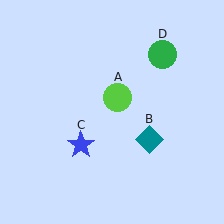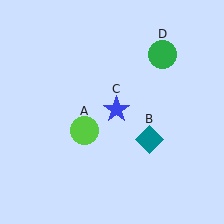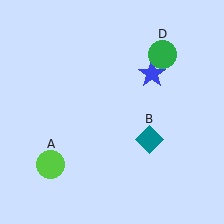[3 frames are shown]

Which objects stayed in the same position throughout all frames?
Teal diamond (object B) and green circle (object D) remained stationary.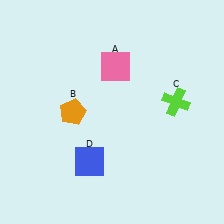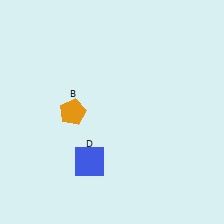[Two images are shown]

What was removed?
The lime cross (C), the pink square (A) were removed in Image 2.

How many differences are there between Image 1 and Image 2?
There are 2 differences between the two images.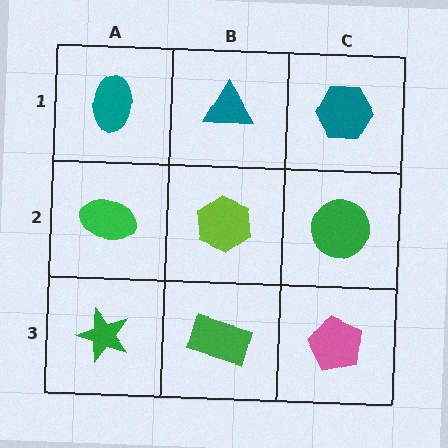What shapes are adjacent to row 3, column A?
A green ellipse (row 2, column A), a green rectangle (row 3, column B).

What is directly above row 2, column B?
A teal triangle.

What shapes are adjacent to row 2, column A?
A teal ellipse (row 1, column A), a green star (row 3, column A), a lime hexagon (row 2, column B).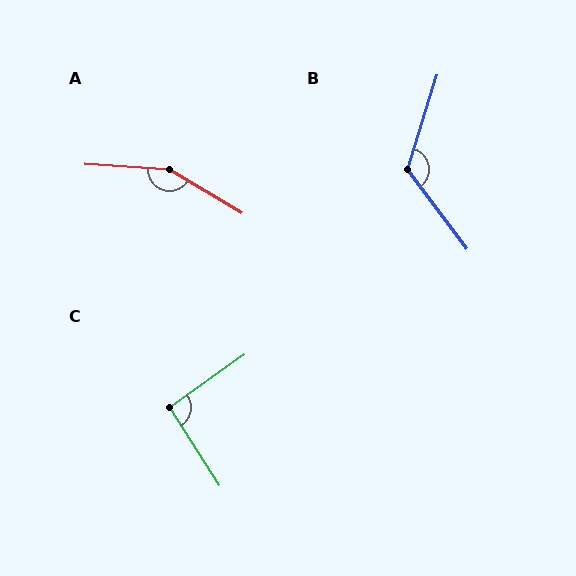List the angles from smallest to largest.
C (93°), B (126°), A (153°).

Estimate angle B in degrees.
Approximately 126 degrees.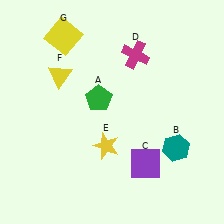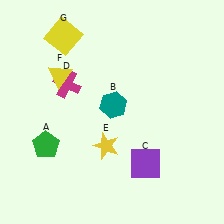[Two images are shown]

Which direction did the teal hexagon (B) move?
The teal hexagon (B) moved left.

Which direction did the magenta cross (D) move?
The magenta cross (D) moved left.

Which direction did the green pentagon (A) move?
The green pentagon (A) moved left.